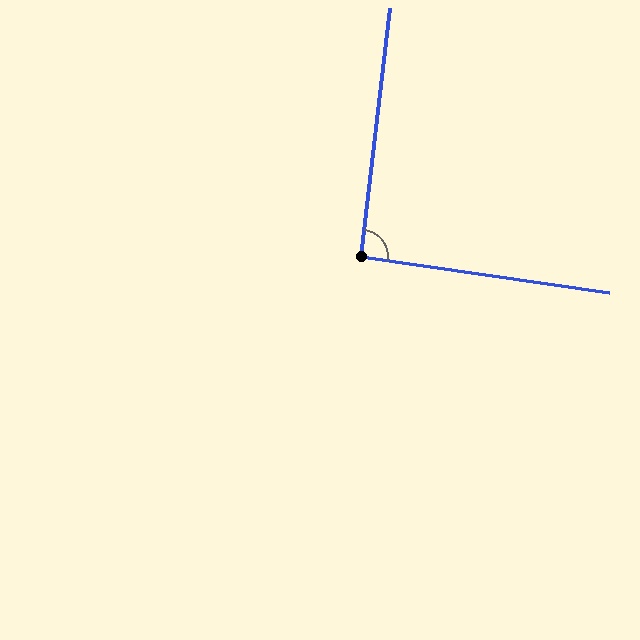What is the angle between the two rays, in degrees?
Approximately 92 degrees.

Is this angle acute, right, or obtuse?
It is approximately a right angle.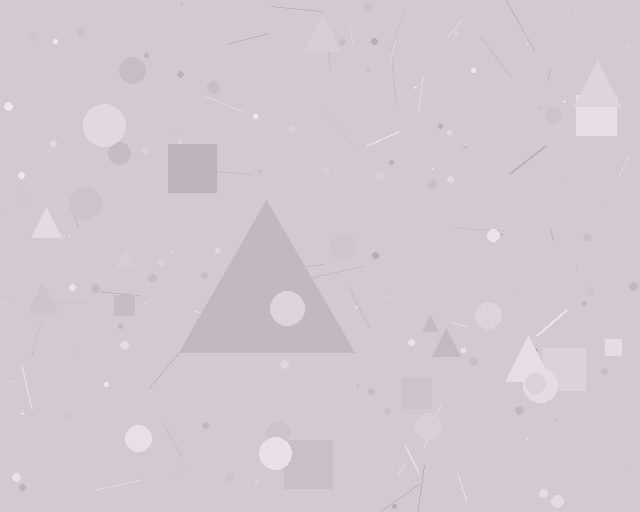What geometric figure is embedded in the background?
A triangle is embedded in the background.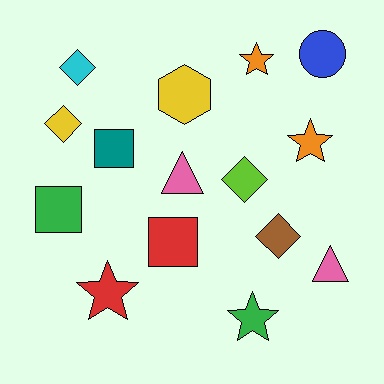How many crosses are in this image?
There are no crosses.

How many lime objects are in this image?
There is 1 lime object.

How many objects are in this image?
There are 15 objects.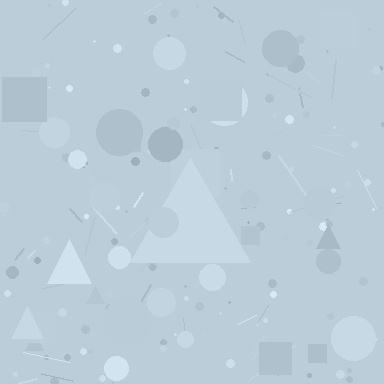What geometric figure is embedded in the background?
A triangle is embedded in the background.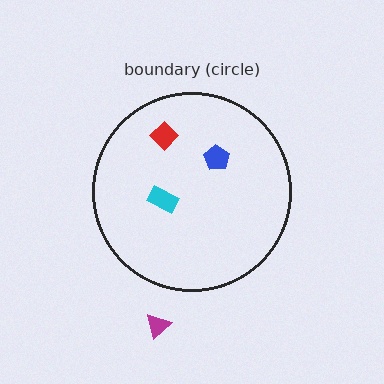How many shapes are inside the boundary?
3 inside, 1 outside.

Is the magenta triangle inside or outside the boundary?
Outside.